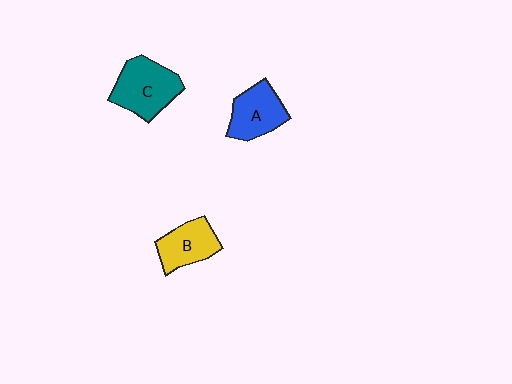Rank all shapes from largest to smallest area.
From largest to smallest: C (teal), A (blue), B (yellow).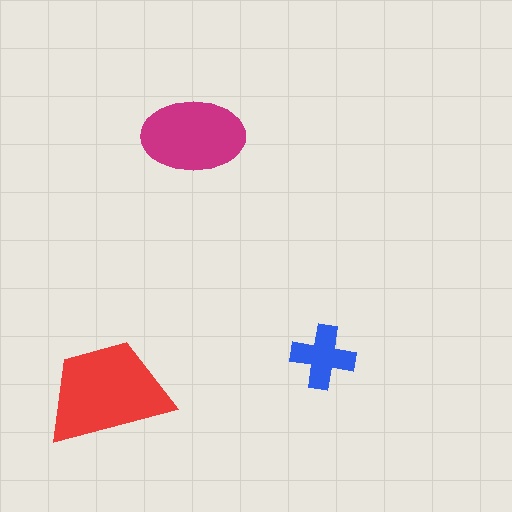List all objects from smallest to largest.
The blue cross, the magenta ellipse, the red trapezoid.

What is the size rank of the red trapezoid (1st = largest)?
1st.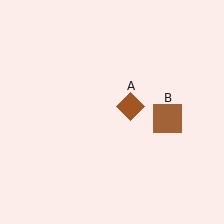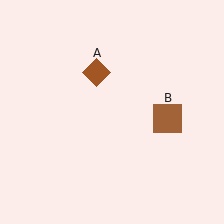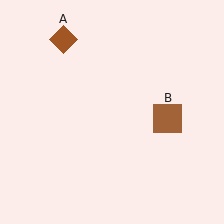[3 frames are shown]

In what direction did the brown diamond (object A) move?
The brown diamond (object A) moved up and to the left.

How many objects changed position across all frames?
1 object changed position: brown diamond (object A).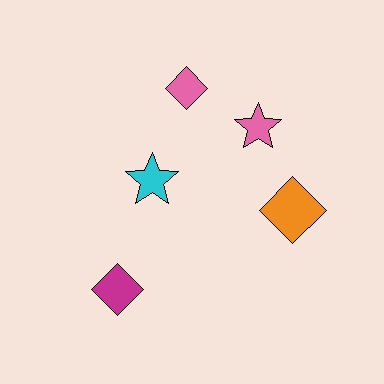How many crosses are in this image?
There are no crosses.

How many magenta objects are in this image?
There is 1 magenta object.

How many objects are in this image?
There are 5 objects.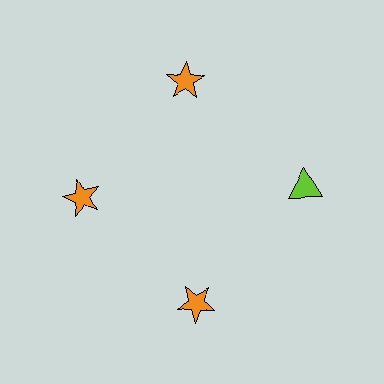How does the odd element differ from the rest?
It differs in both color (lime instead of orange) and shape (triangle instead of star).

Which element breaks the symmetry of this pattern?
The lime triangle at roughly the 3 o'clock position breaks the symmetry. All other shapes are orange stars.